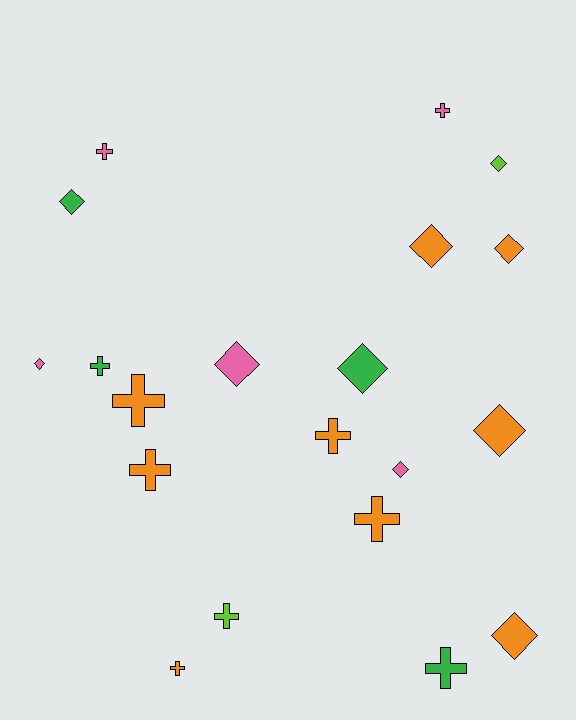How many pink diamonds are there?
There are 3 pink diamonds.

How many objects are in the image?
There are 20 objects.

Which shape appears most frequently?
Diamond, with 10 objects.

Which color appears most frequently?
Orange, with 9 objects.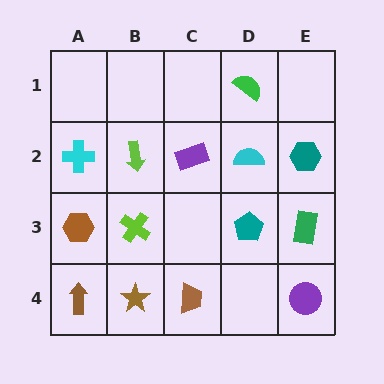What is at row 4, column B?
A brown star.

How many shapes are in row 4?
4 shapes.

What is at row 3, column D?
A teal pentagon.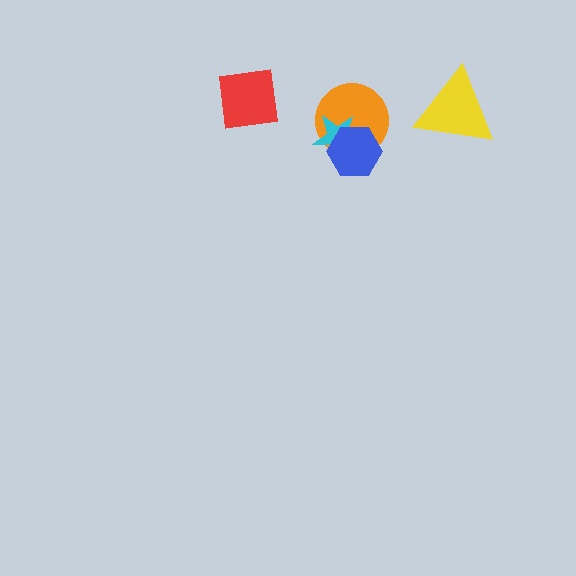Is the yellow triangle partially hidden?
No, no other shape covers it.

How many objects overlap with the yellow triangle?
0 objects overlap with the yellow triangle.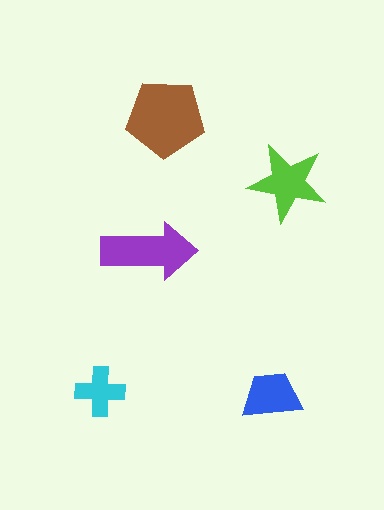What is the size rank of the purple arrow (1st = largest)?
2nd.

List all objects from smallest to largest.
The cyan cross, the blue trapezoid, the lime star, the purple arrow, the brown pentagon.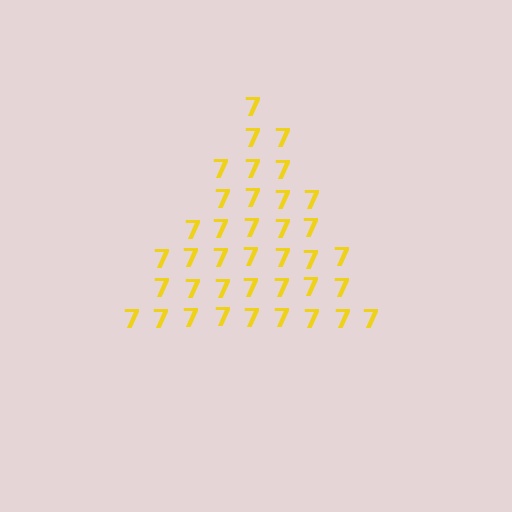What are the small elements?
The small elements are digit 7's.